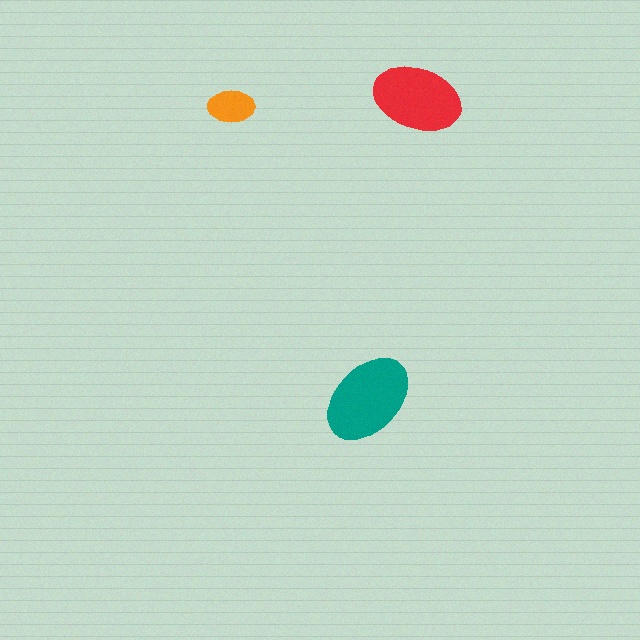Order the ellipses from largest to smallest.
the teal one, the red one, the orange one.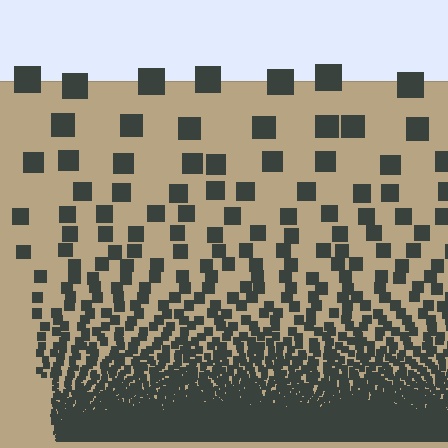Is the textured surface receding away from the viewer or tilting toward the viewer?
The surface appears to tilt toward the viewer. Texture elements get larger and sparser toward the top.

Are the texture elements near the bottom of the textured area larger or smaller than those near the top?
Smaller. The gradient is inverted — elements near the bottom are smaller and denser.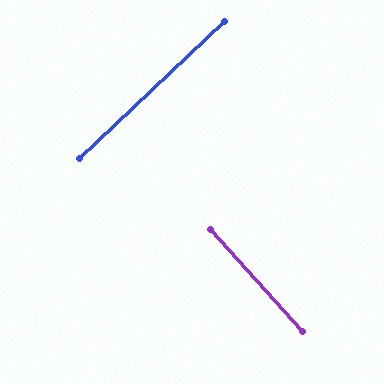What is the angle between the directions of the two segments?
Approximately 89 degrees.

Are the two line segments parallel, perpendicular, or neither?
Perpendicular — they meet at approximately 89°.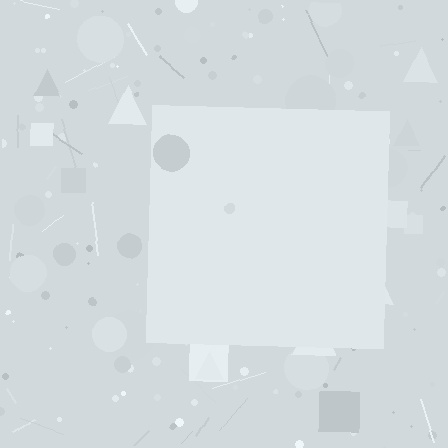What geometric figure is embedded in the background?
A square is embedded in the background.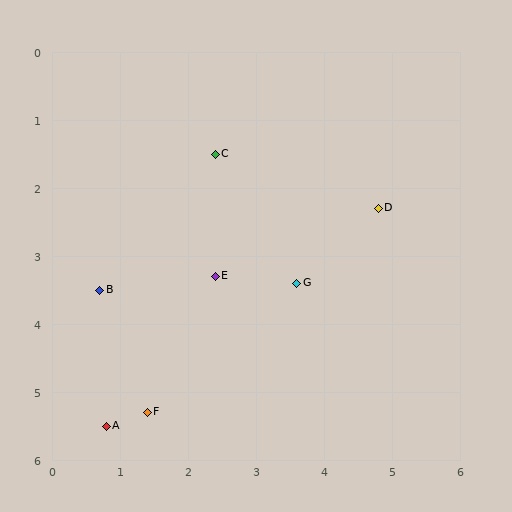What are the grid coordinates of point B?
Point B is at approximately (0.7, 3.5).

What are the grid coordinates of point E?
Point E is at approximately (2.4, 3.3).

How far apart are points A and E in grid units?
Points A and E are about 2.7 grid units apart.